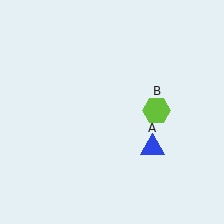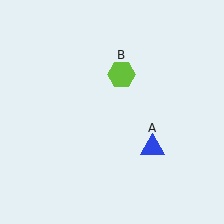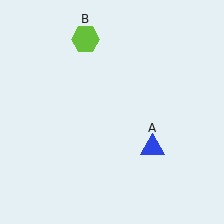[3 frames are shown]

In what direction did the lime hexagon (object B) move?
The lime hexagon (object B) moved up and to the left.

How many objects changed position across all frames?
1 object changed position: lime hexagon (object B).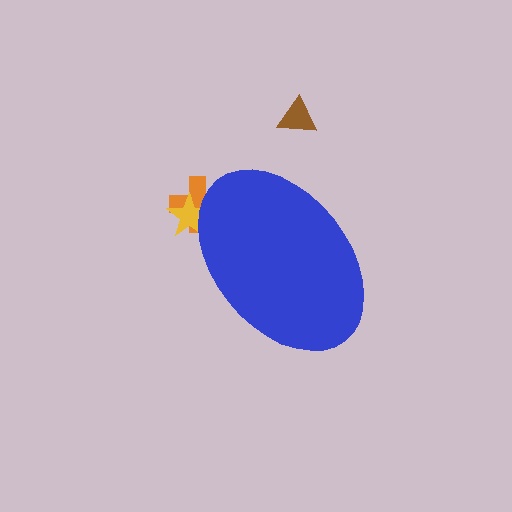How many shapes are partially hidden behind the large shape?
2 shapes are partially hidden.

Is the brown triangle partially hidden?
No, the brown triangle is fully visible.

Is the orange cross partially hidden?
Yes, the orange cross is partially hidden behind the blue ellipse.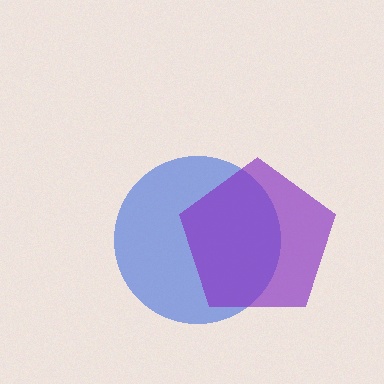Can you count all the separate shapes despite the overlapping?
Yes, there are 2 separate shapes.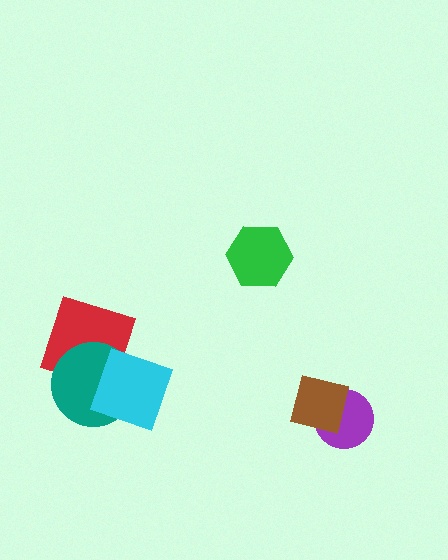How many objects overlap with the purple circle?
1 object overlaps with the purple circle.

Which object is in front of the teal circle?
The cyan square is in front of the teal circle.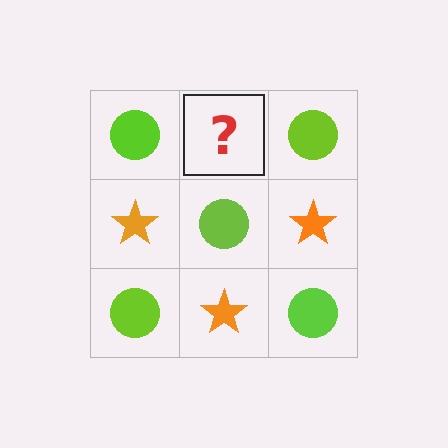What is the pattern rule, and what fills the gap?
The rule is that it alternates lime circle and orange star in a checkerboard pattern. The gap should be filled with an orange star.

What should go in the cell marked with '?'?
The missing cell should contain an orange star.